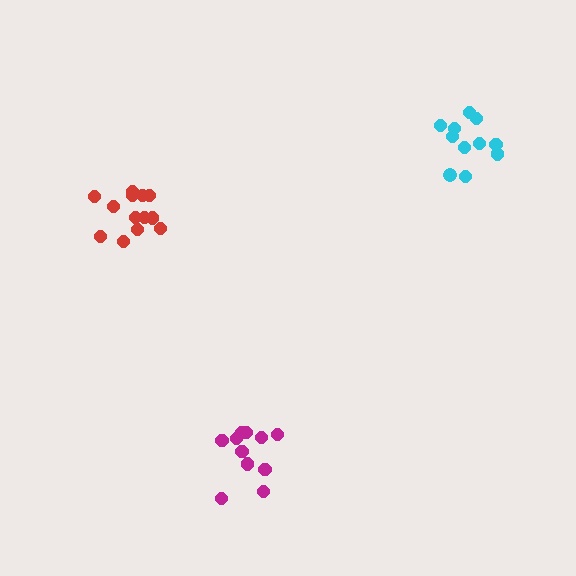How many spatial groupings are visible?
There are 3 spatial groupings.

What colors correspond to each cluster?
The clusters are colored: red, cyan, magenta.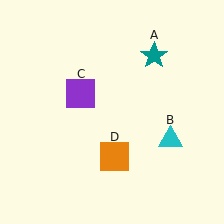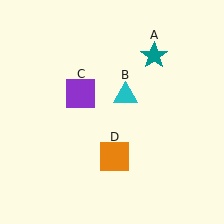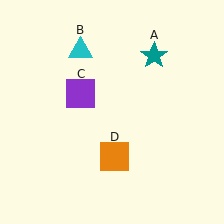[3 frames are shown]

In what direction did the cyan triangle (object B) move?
The cyan triangle (object B) moved up and to the left.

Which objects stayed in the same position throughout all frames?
Teal star (object A) and purple square (object C) and orange square (object D) remained stationary.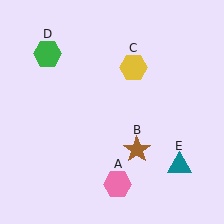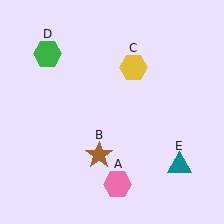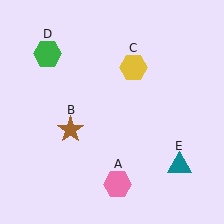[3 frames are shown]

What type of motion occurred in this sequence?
The brown star (object B) rotated clockwise around the center of the scene.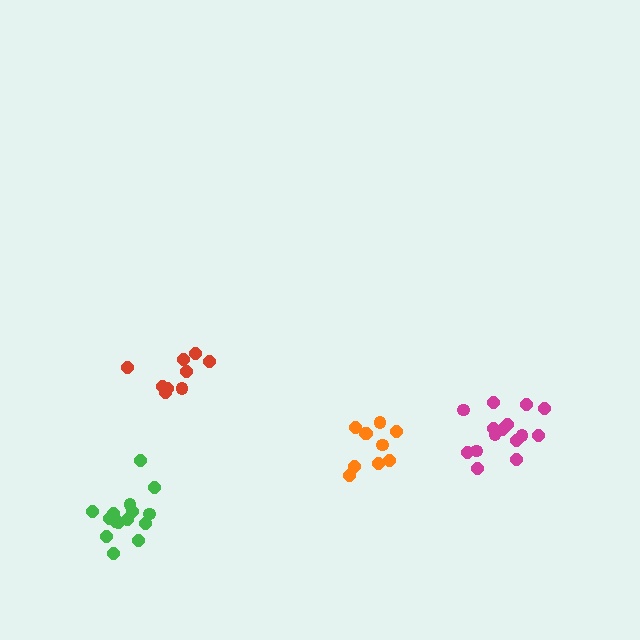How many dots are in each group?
Group 1: 10 dots, Group 2: 9 dots, Group 3: 15 dots, Group 4: 15 dots (49 total).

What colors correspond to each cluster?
The clusters are colored: orange, red, green, magenta.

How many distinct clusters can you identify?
There are 4 distinct clusters.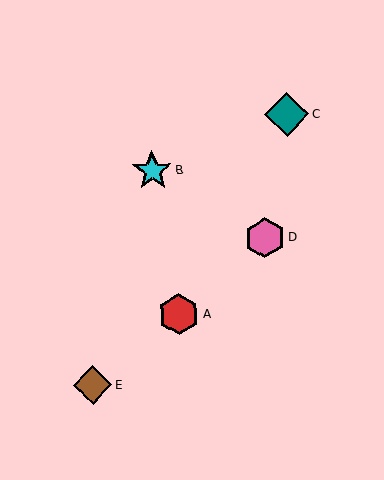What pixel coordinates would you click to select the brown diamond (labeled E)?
Click at (93, 385) to select the brown diamond E.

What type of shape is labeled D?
Shape D is a pink hexagon.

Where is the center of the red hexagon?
The center of the red hexagon is at (179, 314).